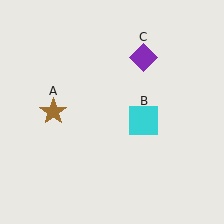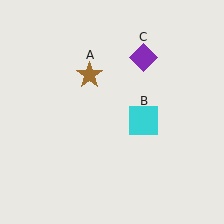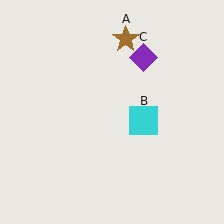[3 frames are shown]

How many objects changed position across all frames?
1 object changed position: brown star (object A).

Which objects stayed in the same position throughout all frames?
Cyan square (object B) and purple diamond (object C) remained stationary.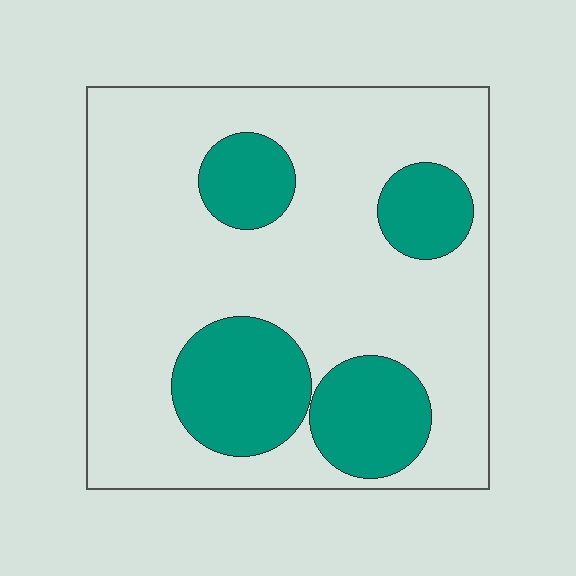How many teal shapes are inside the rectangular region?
4.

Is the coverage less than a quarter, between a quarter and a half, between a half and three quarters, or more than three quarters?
Between a quarter and a half.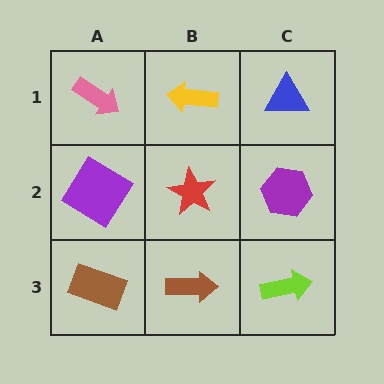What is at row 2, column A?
A purple diamond.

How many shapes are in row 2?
3 shapes.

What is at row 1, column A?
A pink arrow.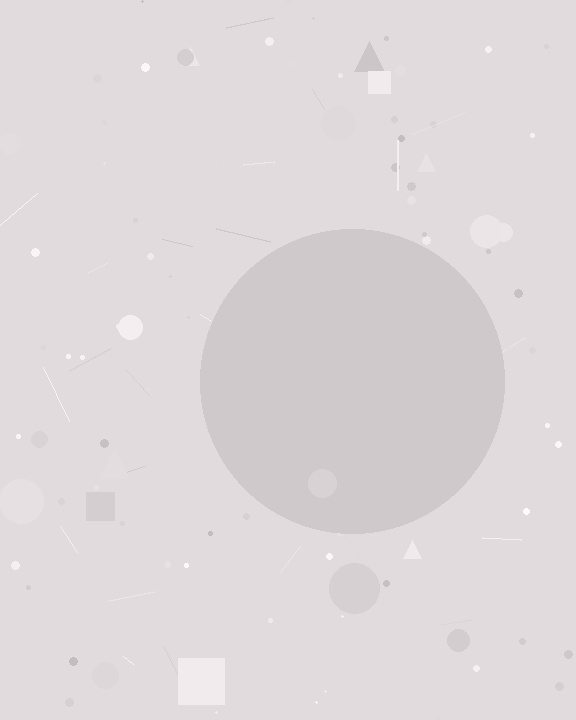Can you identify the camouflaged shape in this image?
The camouflaged shape is a circle.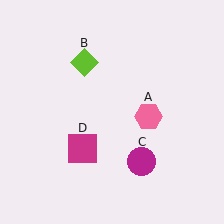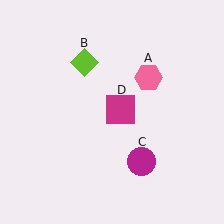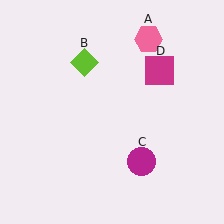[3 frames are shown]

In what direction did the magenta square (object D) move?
The magenta square (object D) moved up and to the right.